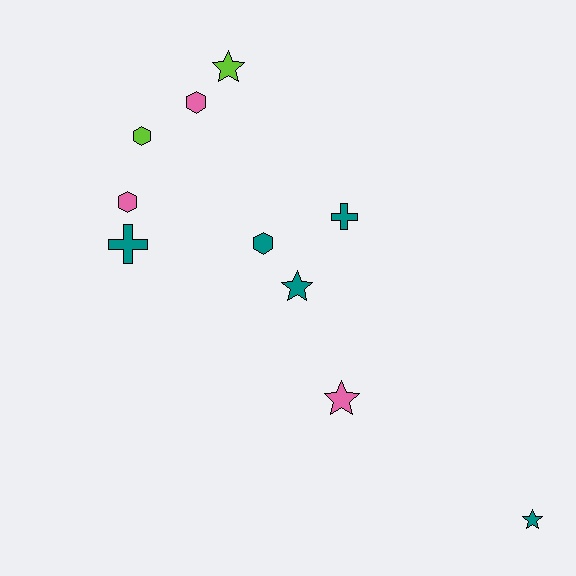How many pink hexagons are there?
There are 2 pink hexagons.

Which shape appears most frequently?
Hexagon, with 4 objects.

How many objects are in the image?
There are 10 objects.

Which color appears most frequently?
Teal, with 5 objects.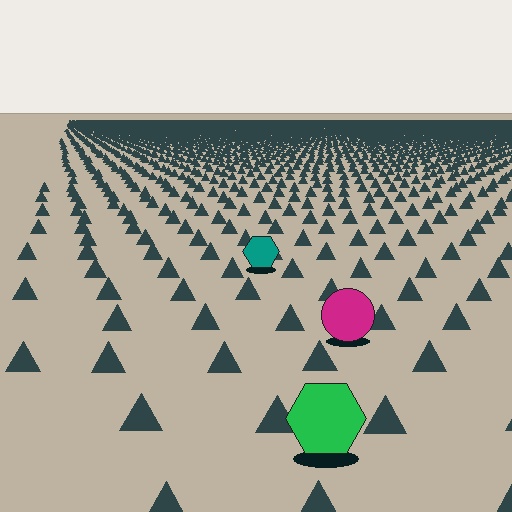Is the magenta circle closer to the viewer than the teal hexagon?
Yes. The magenta circle is closer — you can tell from the texture gradient: the ground texture is coarser near it.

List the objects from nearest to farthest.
From nearest to farthest: the green hexagon, the magenta circle, the teal hexagon.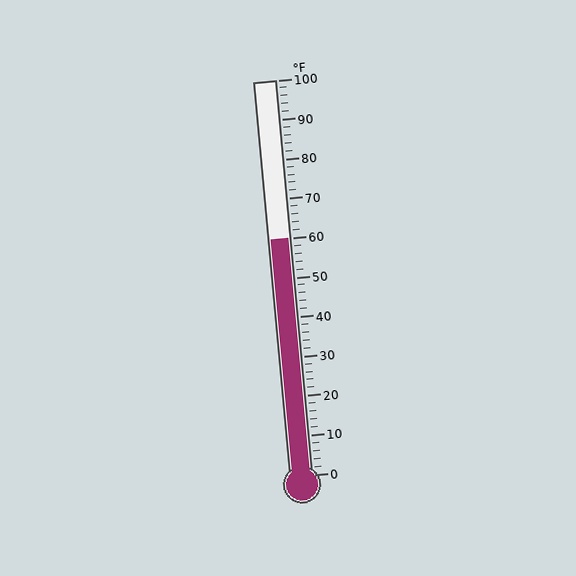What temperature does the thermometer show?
The thermometer shows approximately 60°F.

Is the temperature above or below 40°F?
The temperature is above 40°F.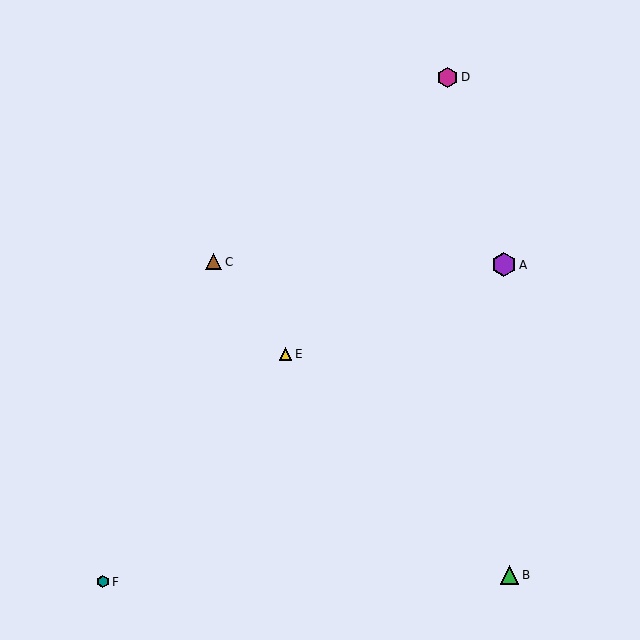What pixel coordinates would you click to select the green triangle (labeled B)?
Click at (510, 575) to select the green triangle B.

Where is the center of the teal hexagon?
The center of the teal hexagon is at (103, 582).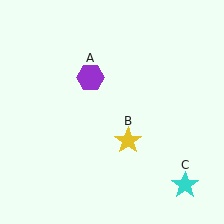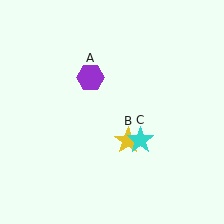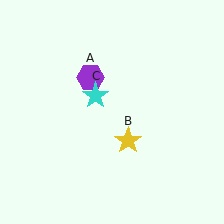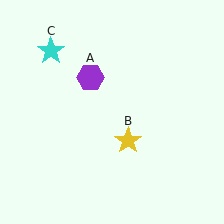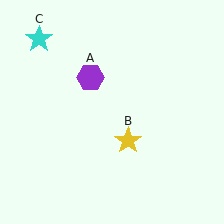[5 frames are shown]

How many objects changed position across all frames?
1 object changed position: cyan star (object C).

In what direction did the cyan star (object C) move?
The cyan star (object C) moved up and to the left.